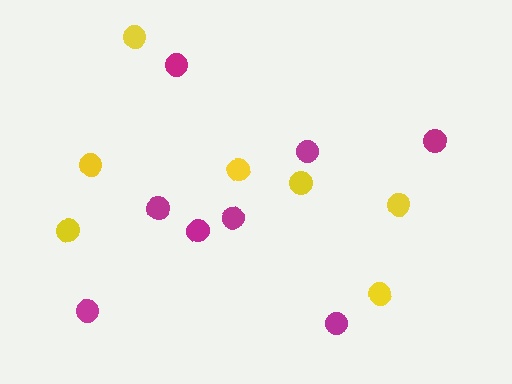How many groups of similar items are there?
There are 2 groups: one group of yellow circles (7) and one group of magenta circles (8).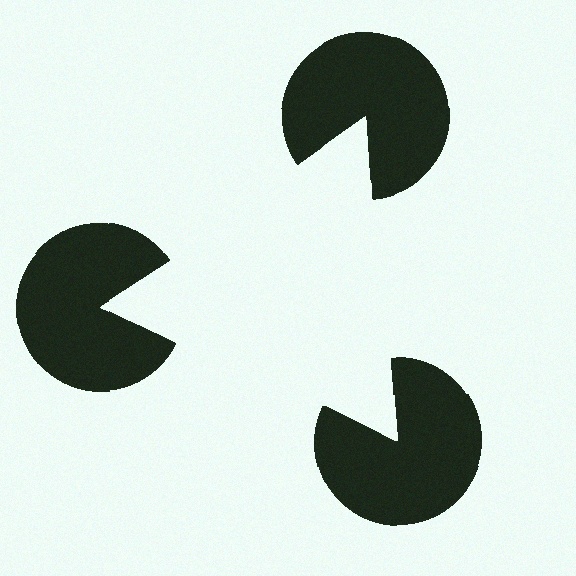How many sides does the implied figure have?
3 sides.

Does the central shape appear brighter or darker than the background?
It typically appears slightly brighter than the background, even though no actual brightness change is drawn.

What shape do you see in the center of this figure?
An illusory triangle — its edges are inferred from the aligned wedge cuts in the pac-man discs, not physically drawn.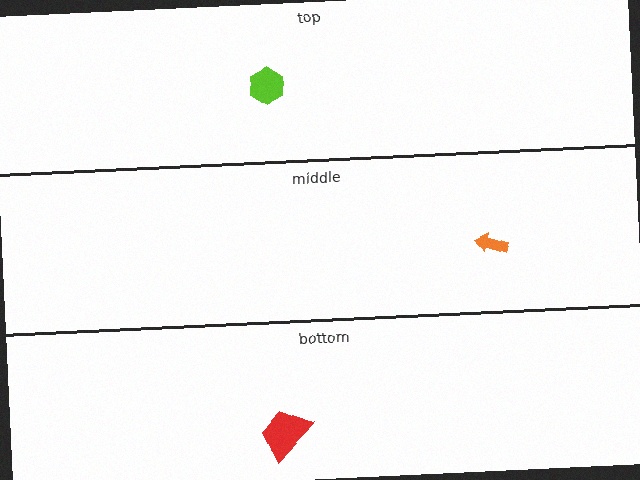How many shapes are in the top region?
1.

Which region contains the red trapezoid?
The bottom region.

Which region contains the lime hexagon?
The top region.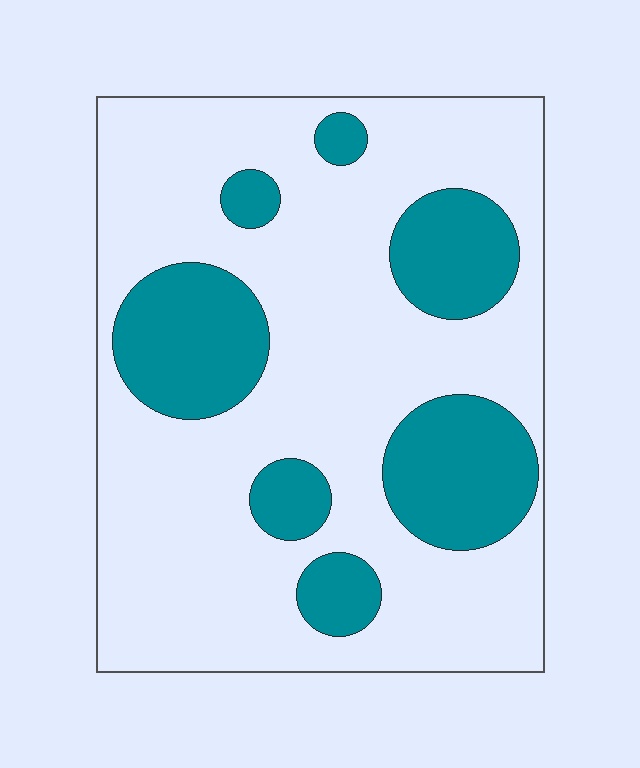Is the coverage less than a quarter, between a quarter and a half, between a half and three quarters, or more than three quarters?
Between a quarter and a half.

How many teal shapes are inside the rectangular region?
7.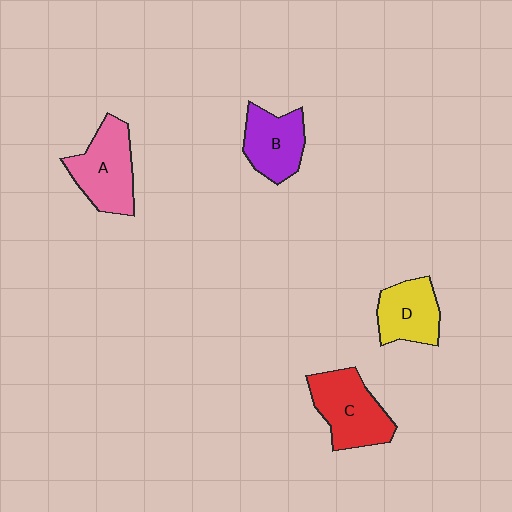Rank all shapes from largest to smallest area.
From largest to smallest: C (red), A (pink), B (purple), D (yellow).